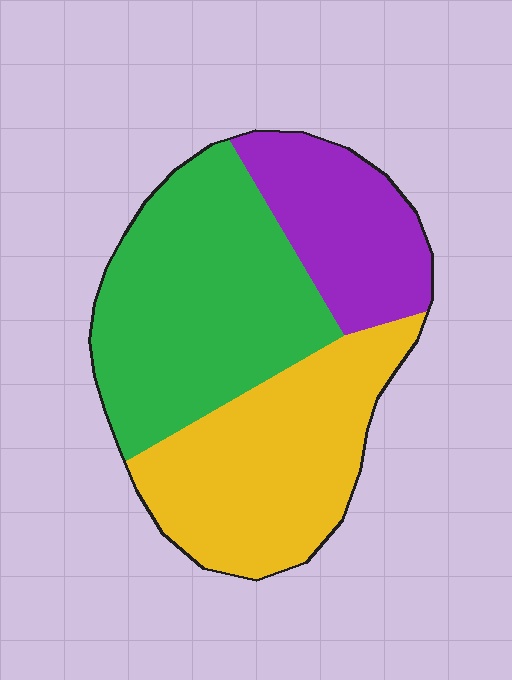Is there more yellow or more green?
Green.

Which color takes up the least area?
Purple, at roughly 20%.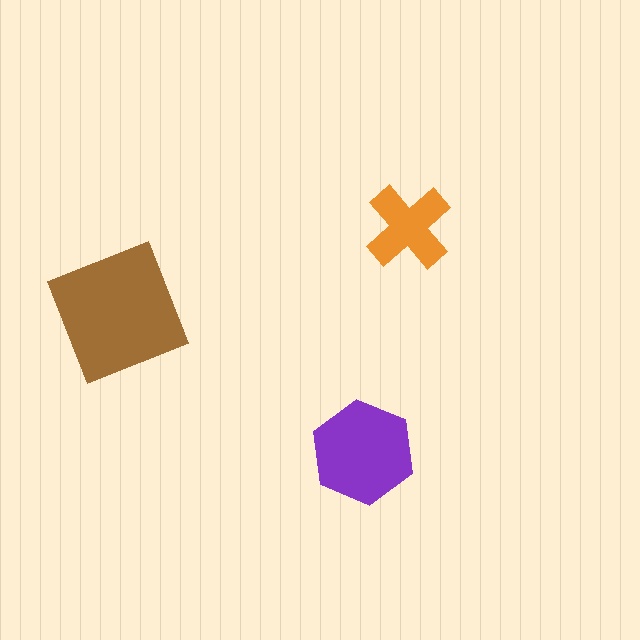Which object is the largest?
The brown square.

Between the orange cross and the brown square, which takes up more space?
The brown square.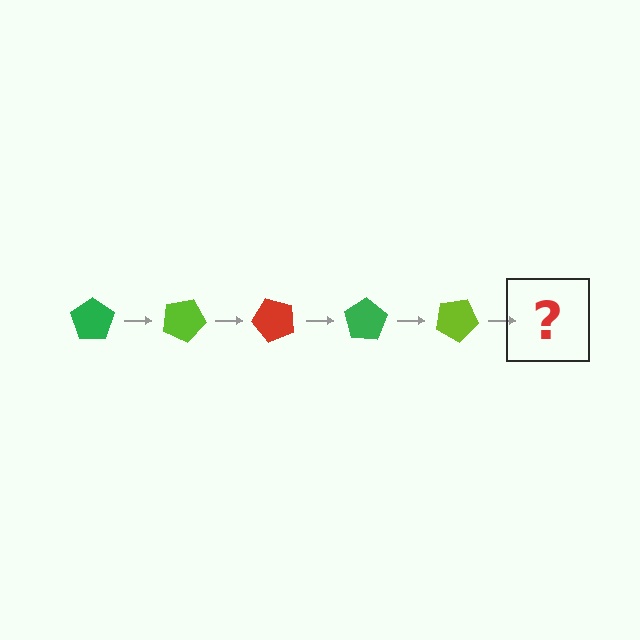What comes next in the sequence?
The next element should be a red pentagon, rotated 125 degrees from the start.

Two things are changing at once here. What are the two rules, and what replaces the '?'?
The two rules are that it rotates 25 degrees each step and the color cycles through green, lime, and red. The '?' should be a red pentagon, rotated 125 degrees from the start.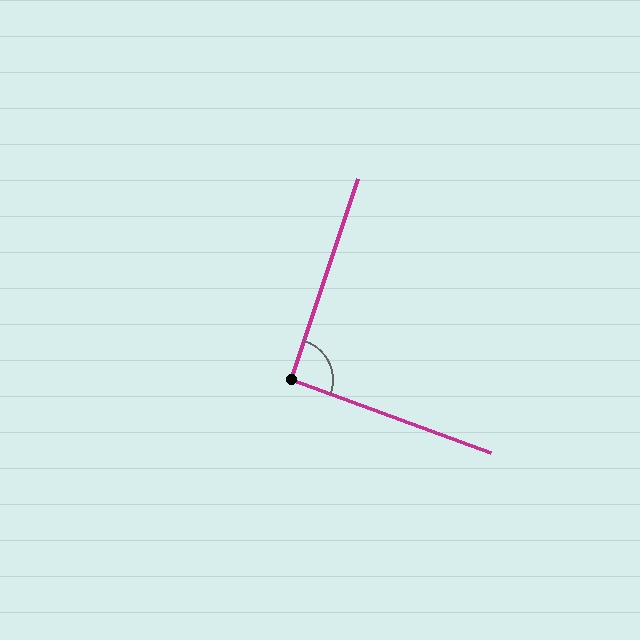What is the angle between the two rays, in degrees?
Approximately 91 degrees.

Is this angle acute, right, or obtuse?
It is approximately a right angle.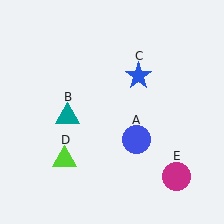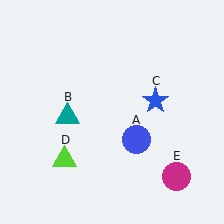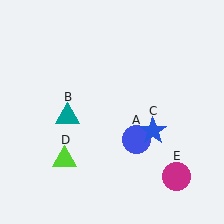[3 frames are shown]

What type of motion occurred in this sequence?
The blue star (object C) rotated clockwise around the center of the scene.